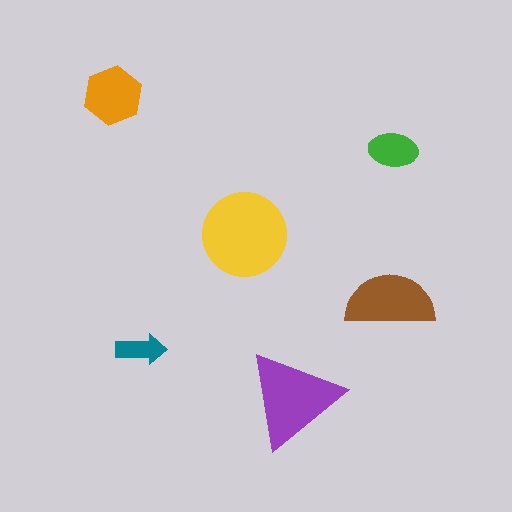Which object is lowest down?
The purple triangle is bottommost.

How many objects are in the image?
There are 6 objects in the image.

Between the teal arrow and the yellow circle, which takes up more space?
The yellow circle.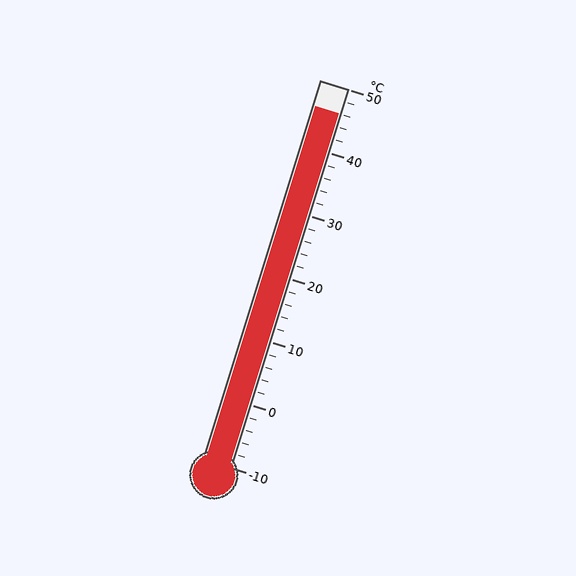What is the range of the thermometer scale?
The thermometer scale ranges from -10°C to 50°C.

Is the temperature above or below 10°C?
The temperature is above 10°C.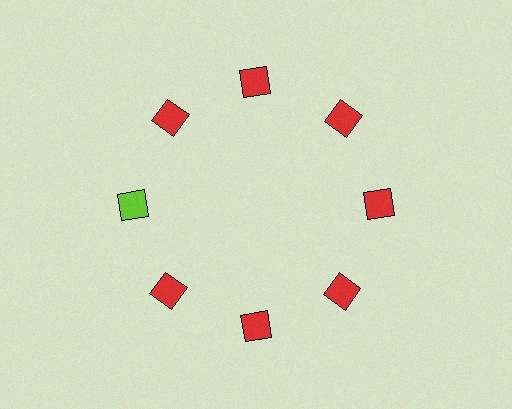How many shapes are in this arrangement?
There are 8 shapes arranged in a ring pattern.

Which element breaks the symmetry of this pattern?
The lime square at roughly the 9 o'clock position breaks the symmetry. All other shapes are red squares.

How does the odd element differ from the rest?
It has a different color: lime instead of red.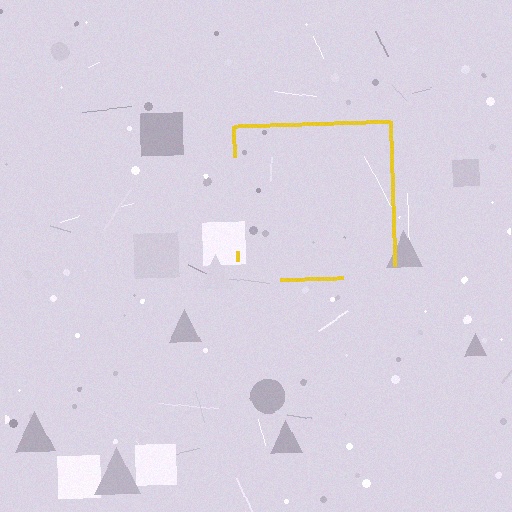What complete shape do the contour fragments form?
The contour fragments form a square.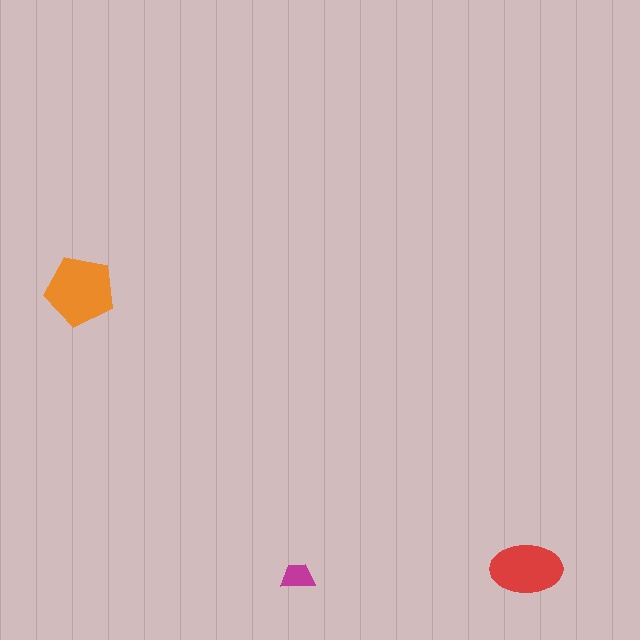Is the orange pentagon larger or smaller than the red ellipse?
Larger.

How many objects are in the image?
There are 3 objects in the image.